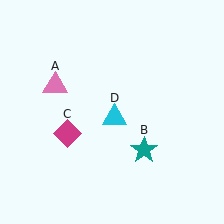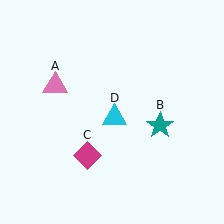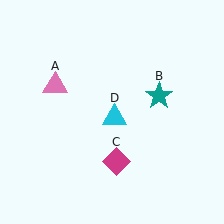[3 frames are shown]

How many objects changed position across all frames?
2 objects changed position: teal star (object B), magenta diamond (object C).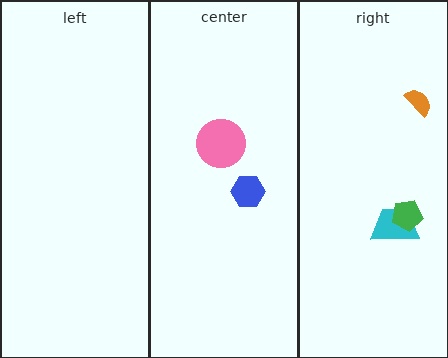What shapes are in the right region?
The cyan trapezoid, the green pentagon, the orange semicircle.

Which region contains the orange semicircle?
The right region.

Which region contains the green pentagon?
The right region.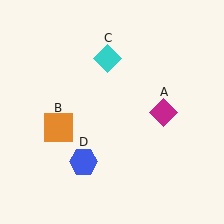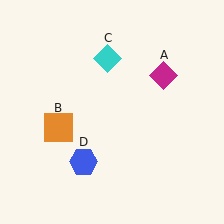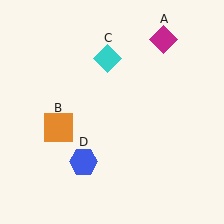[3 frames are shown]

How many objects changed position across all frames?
1 object changed position: magenta diamond (object A).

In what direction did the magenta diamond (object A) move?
The magenta diamond (object A) moved up.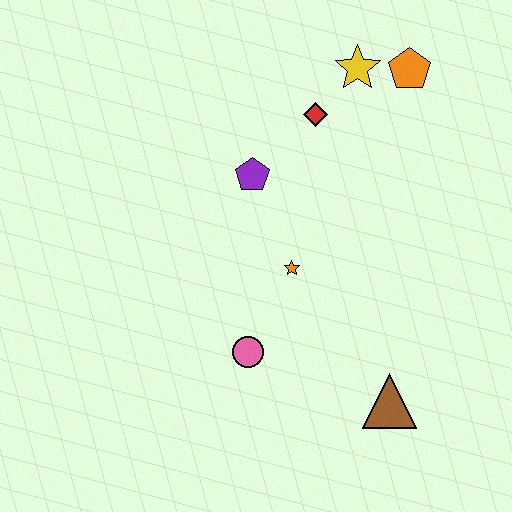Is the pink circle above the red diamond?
No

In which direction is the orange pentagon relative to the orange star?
The orange pentagon is above the orange star.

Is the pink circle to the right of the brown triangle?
No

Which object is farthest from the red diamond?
The brown triangle is farthest from the red diamond.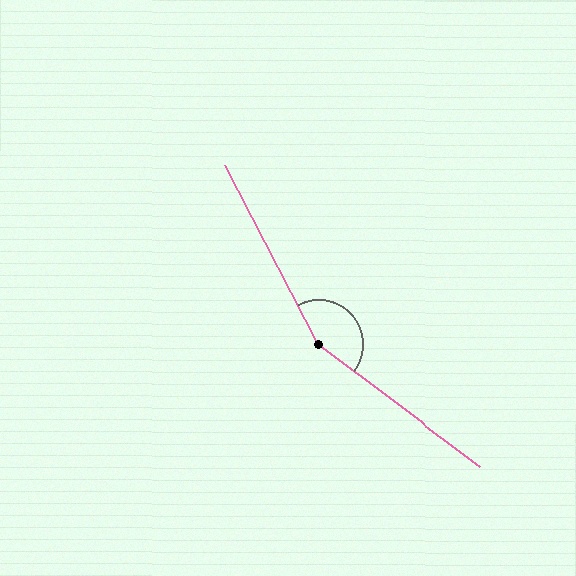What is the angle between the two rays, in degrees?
Approximately 154 degrees.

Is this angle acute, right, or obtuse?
It is obtuse.